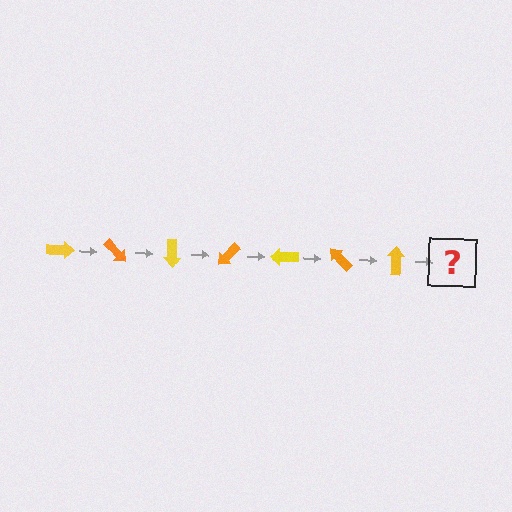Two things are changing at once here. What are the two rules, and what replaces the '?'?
The two rules are that it rotates 45 degrees each step and the color cycles through yellow and orange. The '?' should be an orange arrow, rotated 315 degrees from the start.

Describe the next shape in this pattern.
It should be an orange arrow, rotated 315 degrees from the start.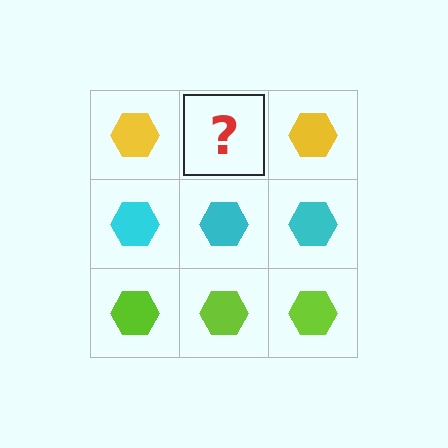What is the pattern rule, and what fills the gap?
The rule is that each row has a consistent color. The gap should be filled with a yellow hexagon.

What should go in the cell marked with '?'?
The missing cell should contain a yellow hexagon.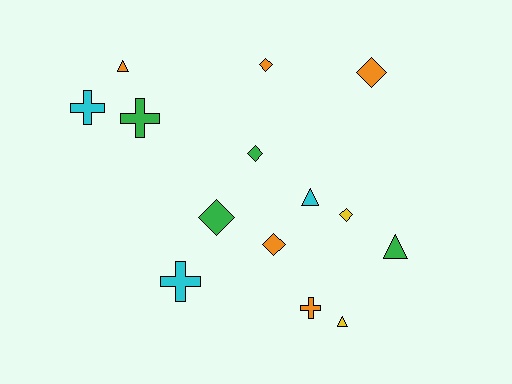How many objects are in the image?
There are 14 objects.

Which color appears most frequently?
Orange, with 5 objects.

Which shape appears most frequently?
Diamond, with 6 objects.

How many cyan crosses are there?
There are 2 cyan crosses.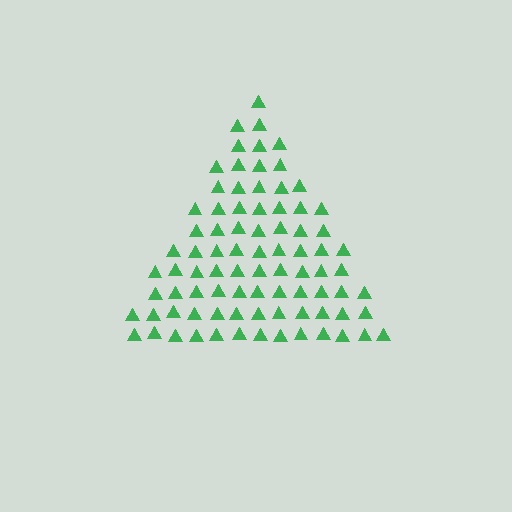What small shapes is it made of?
It is made of small triangles.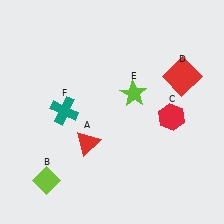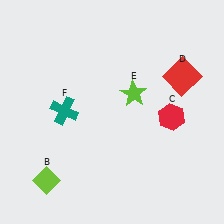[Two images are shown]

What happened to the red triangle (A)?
The red triangle (A) was removed in Image 2. It was in the bottom-left area of Image 1.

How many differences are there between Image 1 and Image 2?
There is 1 difference between the two images.